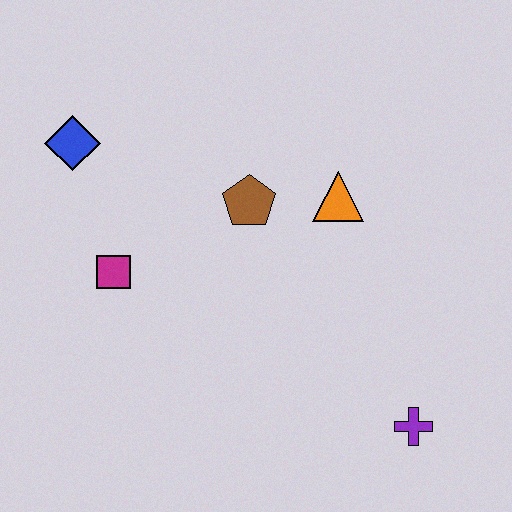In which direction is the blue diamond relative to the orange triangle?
The blue diamond is to the left of the orange triangle.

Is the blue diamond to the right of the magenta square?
No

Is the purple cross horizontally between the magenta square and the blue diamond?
No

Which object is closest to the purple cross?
The orange triangle is closest to the purple cross.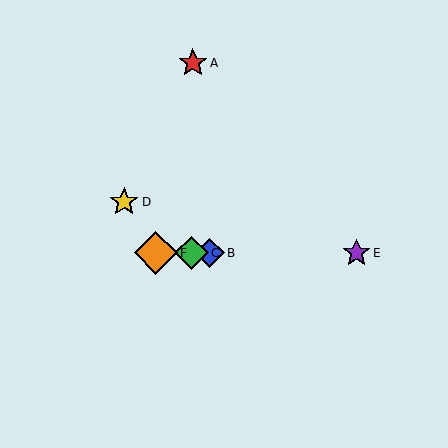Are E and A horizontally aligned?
No, E is at y≈253 and A is at y≈63.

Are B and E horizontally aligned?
Yes, both are at y≈253.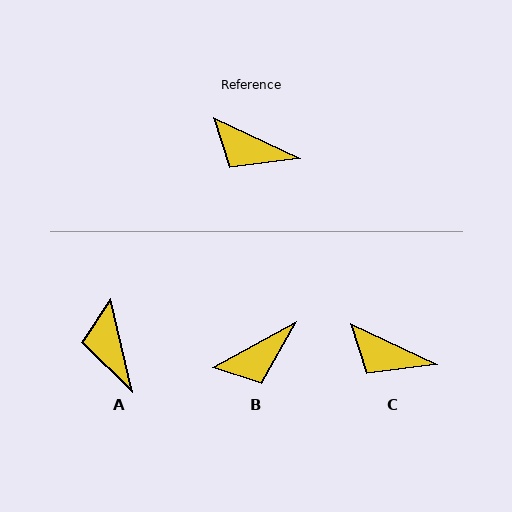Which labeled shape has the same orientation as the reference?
C.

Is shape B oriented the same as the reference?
No, it is off by about 54 degrees.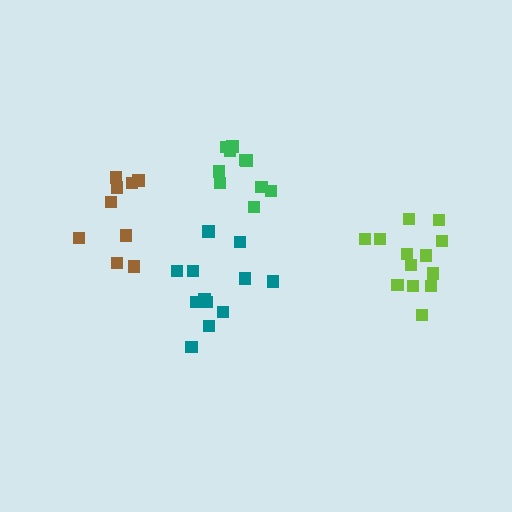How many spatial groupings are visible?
There are 4 spatial groupings.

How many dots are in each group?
Group 1: 13 dots, Group 2: 10 dots, Group 3: 9 dots, Group 4: 12 dots (44 total).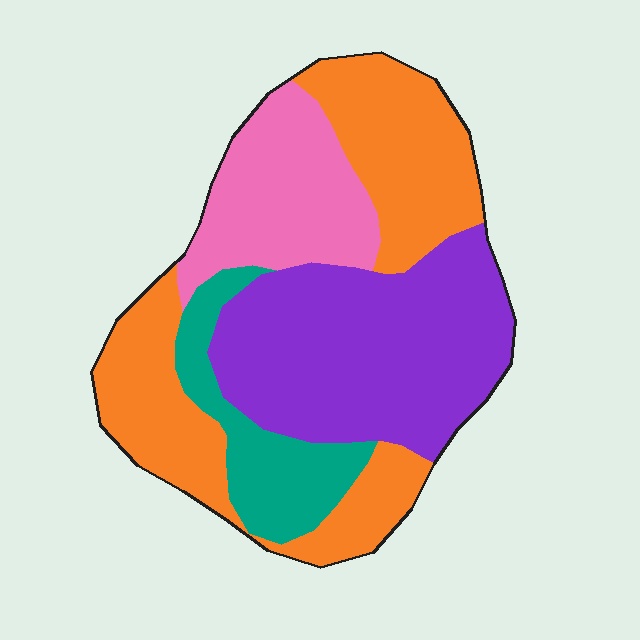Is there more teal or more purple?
Purple.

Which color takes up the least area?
Teal, at roughly 15%.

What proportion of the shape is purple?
Purple covers about 35% of the shape.